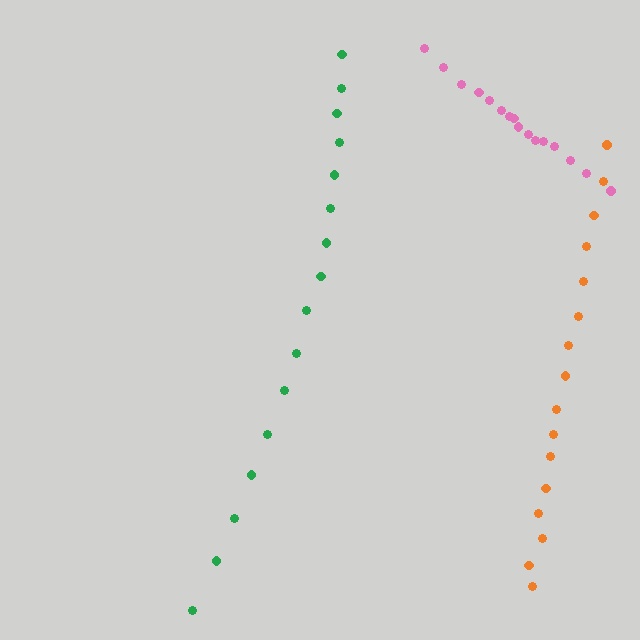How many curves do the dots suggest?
There are 3 distinct paths.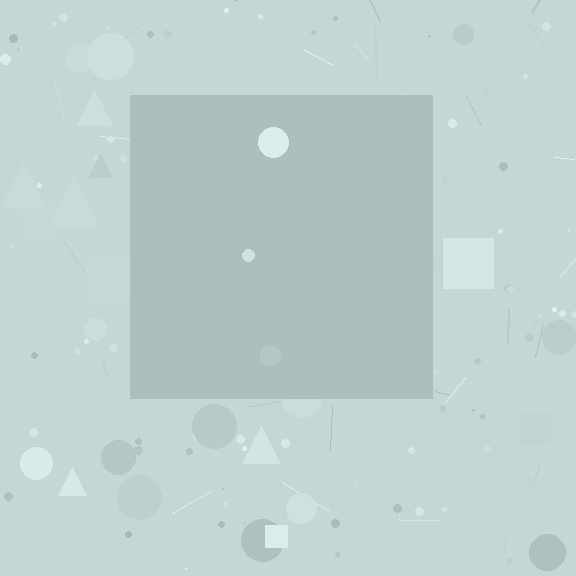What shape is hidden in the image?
A square is hidden in the image.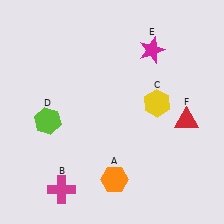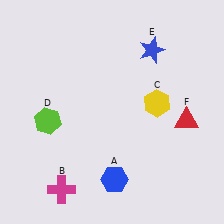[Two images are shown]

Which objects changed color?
A changed from orange to blue. E changed from magenta to blue.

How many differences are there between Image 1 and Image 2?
There are 2 differences between the two images.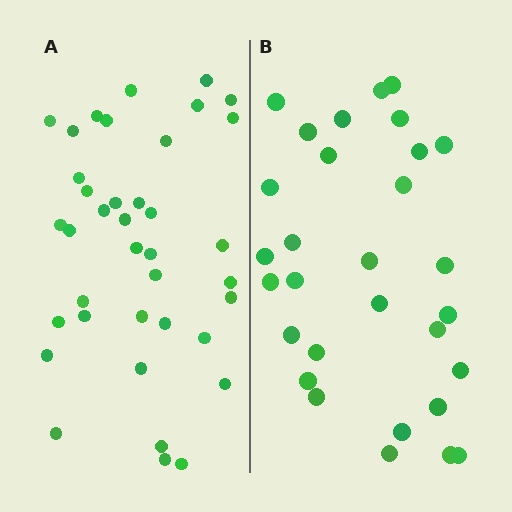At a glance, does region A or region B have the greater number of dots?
Region A (the left region) has more dots.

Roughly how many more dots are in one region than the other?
Region A has roughly 8 or so more dots than region B.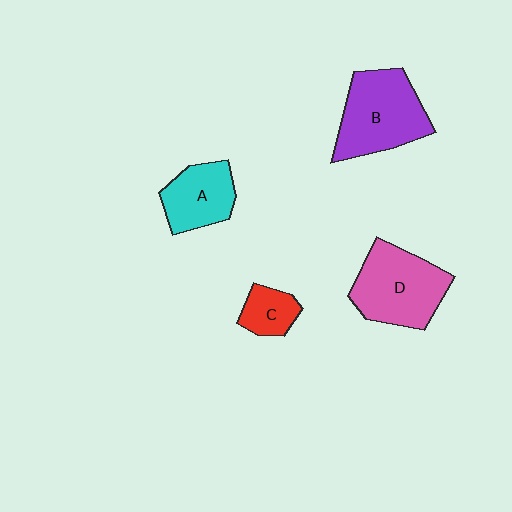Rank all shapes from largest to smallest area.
From largest to smallest: B (purple), D (pink), A (cyan), C (red).